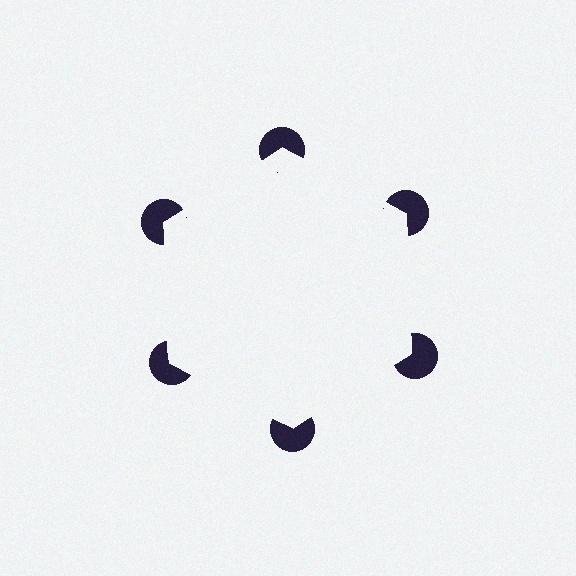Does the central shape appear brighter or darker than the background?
It typically appears slightly brighter than the background, even though no actual brightness change is drawn.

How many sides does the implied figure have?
6 sides.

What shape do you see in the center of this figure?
An illusory hexagon — its edges are inferred from the aligned wedge cuts in the pac-man discs, not physically drawn.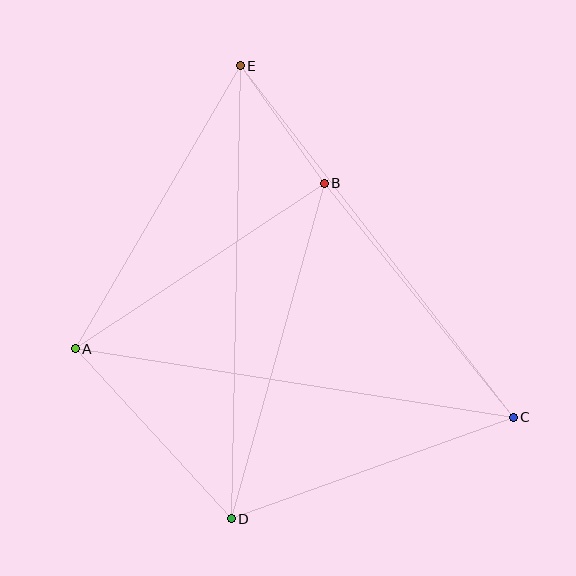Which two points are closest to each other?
Points B and E are closest to each other.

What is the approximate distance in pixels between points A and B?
The distance between A and B is approximately 299 pixels.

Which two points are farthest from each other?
Points D and E are farthest from each other.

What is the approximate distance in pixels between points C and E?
The distance between C and E is approximately 445 pixels.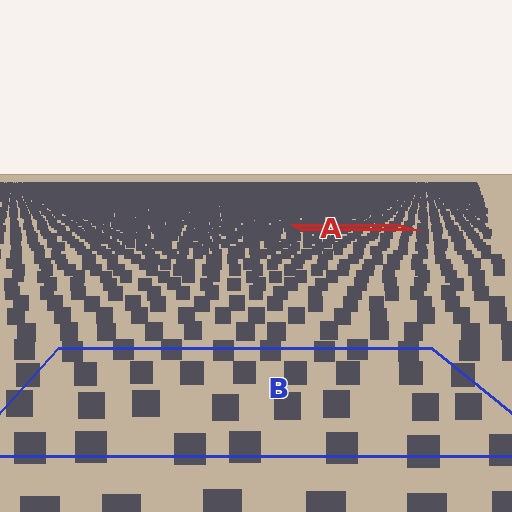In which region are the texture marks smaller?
The texture marks are smaller in region A, because it is farther away.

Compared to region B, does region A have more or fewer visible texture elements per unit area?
Region A has more texture elements per unit area — they are packed more densely because it is farther away.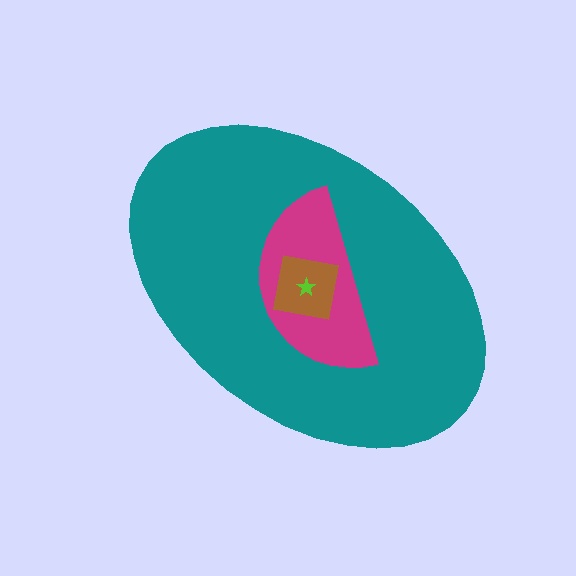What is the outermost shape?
The teal ellipse.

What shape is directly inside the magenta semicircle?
The brown square.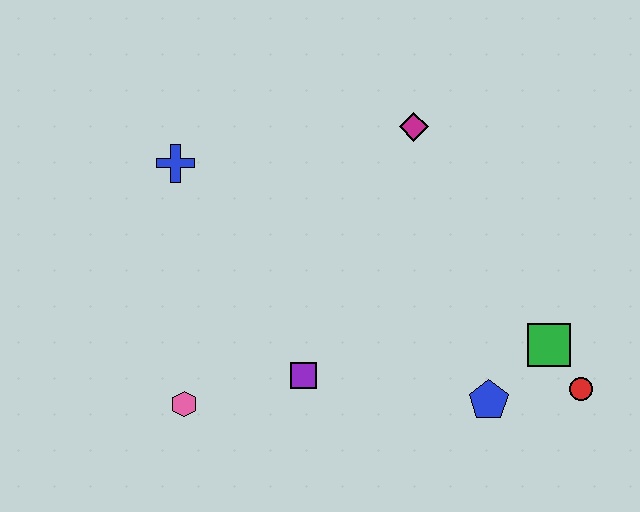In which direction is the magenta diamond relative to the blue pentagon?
The magenta diamond is above the blue pentagon.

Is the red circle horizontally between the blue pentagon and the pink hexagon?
No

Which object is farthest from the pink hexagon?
The red circle is farthest from the pink hexagon.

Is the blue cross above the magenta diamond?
No